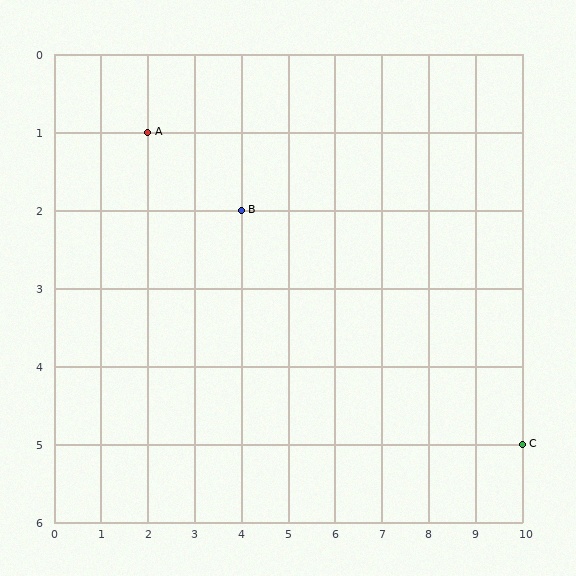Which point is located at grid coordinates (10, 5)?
Point C is at (10, 5).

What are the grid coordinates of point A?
Point A is at grid coordinates (2, 1).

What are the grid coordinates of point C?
Point C is at grid coordinates (10, 5).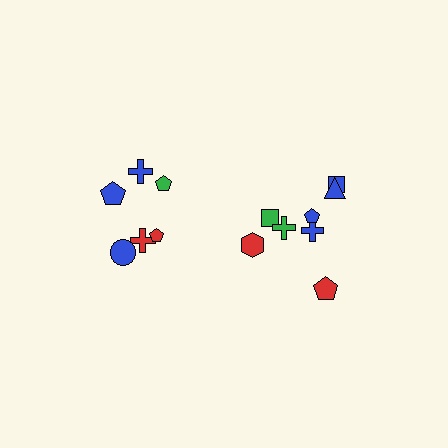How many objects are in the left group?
There are 6 objects.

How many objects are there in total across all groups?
There are 14 objects.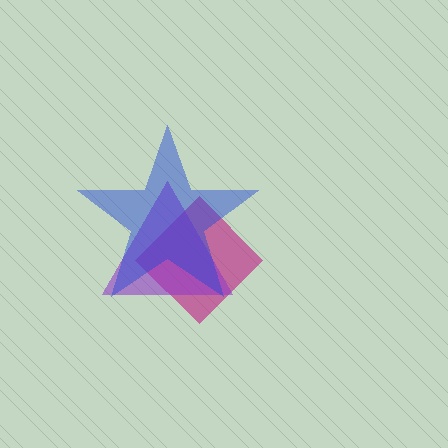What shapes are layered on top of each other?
The layered shapes are: a magenta diamond, a purple triangle, a blue star.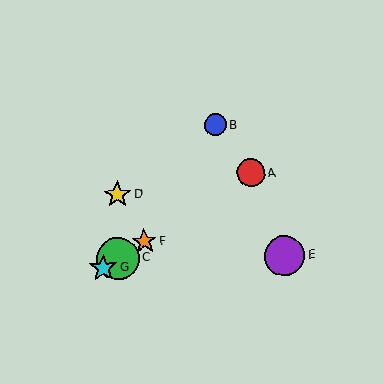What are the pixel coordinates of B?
Object B is at (216, 125).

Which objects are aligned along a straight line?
Objects A, C, F, G are aligned along a straight line.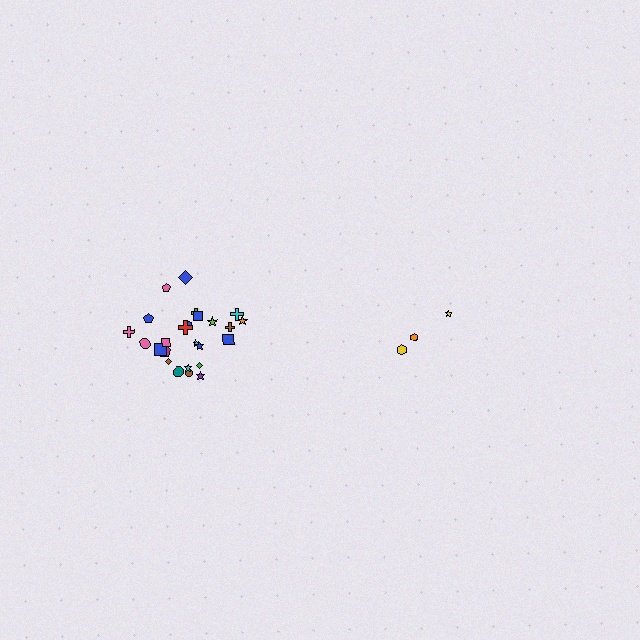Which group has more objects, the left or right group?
The left group.